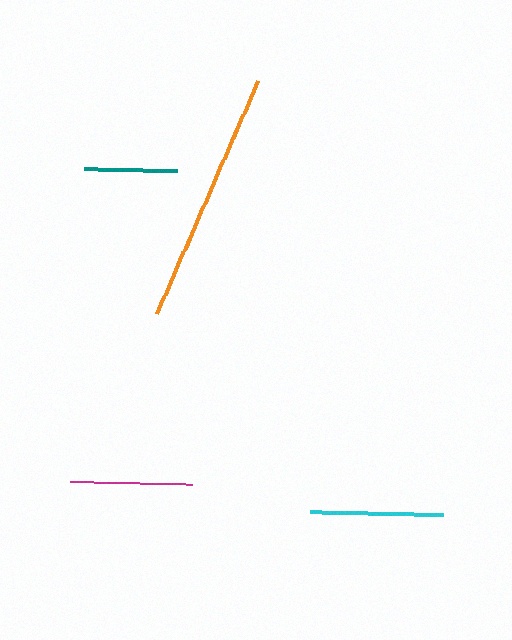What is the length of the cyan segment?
The cyan segment is approximately 133 pixels long.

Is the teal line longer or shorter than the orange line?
The orange line is longer than the teal line.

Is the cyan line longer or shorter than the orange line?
The orange line is longer than the cyan line.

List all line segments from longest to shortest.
From longest to shortest: orange, cyan, magenta, teal.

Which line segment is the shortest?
The teal line is the shortest at approximately 92 pixels.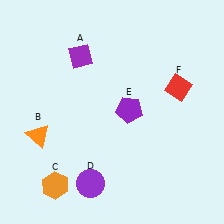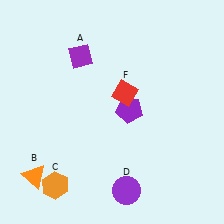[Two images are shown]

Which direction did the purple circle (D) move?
The purple circle (D) moved right.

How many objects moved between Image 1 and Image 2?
3 objects moved between the two images.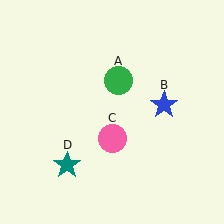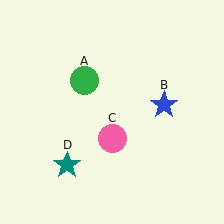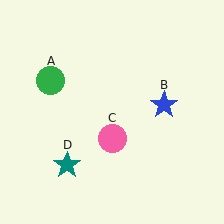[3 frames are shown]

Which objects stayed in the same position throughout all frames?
Blue star (object B) and pink circle (object C) and teal star (object D) remained stationary.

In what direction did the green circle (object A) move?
The green circle (object A) moved left.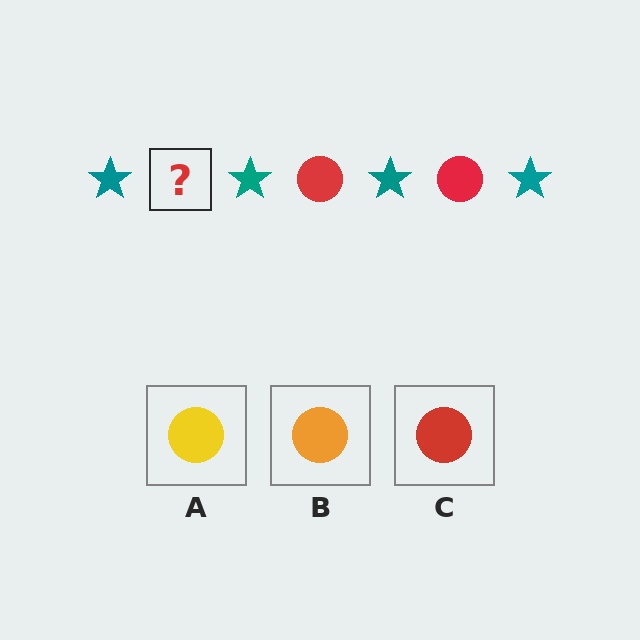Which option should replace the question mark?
Option C.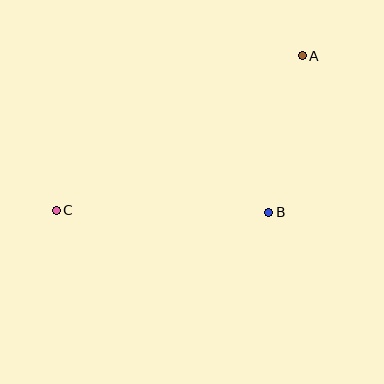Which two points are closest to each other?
Points A and B are closest to each other.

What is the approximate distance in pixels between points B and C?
The distance between B and C is approximately 213 pixels.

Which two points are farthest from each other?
Points A and C are farthest from each other.